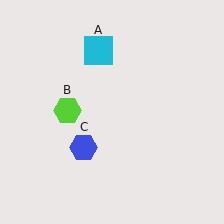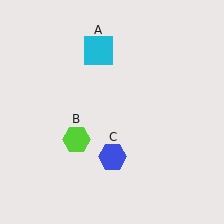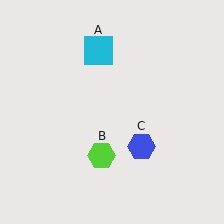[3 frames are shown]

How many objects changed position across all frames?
2 objects changed position: lime hexagon (object B), blue hexagon (object C).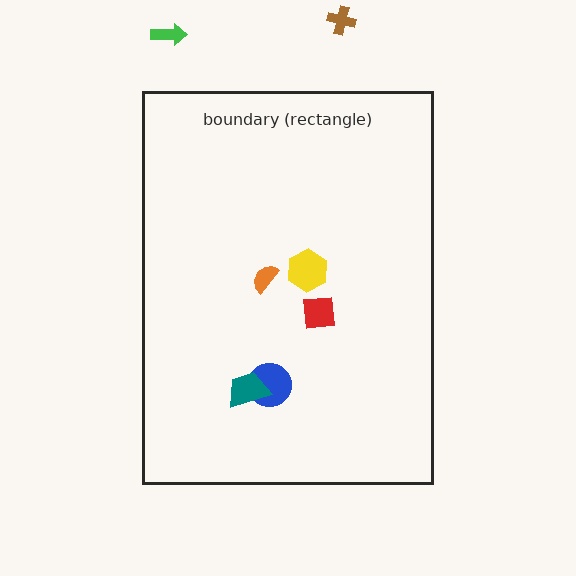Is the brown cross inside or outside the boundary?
Outside.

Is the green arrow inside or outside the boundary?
Outside.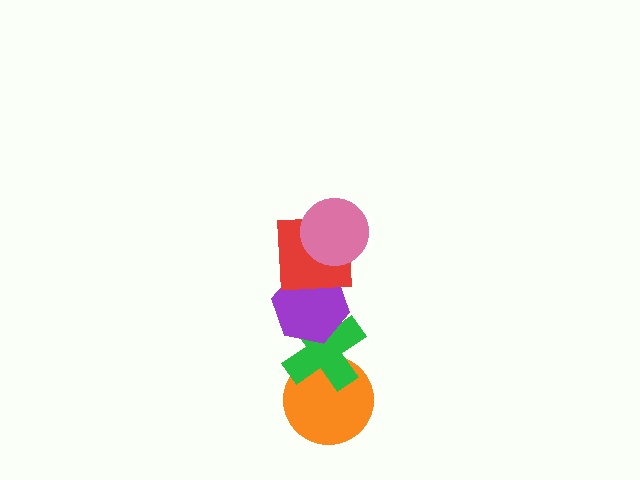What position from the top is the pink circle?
The pink circle is 1st from the top.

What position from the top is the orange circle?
The orange circle is 5th from the top.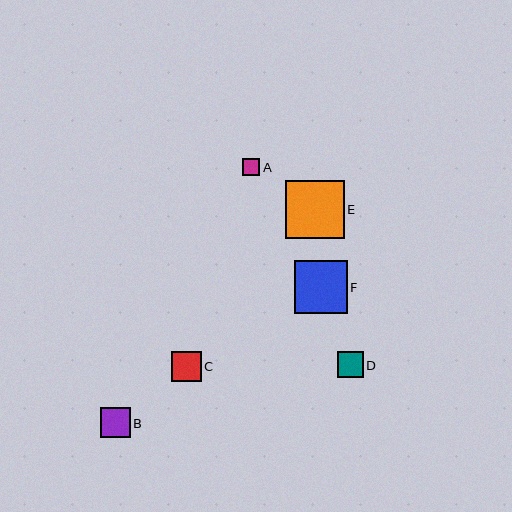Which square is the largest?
Square E is the largest with a size of approximately 58 pixels.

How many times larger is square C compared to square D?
Square C is approximately 1.2 times the size of square D.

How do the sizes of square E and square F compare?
Square E and square F are approximately the same size.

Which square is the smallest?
Square A is the smallest with a size of approximately 17 pixels.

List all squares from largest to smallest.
From largest to smallest: E, F, B, C, D, A.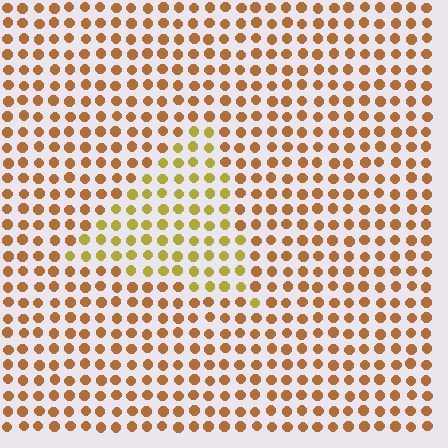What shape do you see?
I see a triangle.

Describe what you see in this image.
The image is filled with small brown elements in a uniform arrangement. A triangle-shaped region is visible where the elements are tinted to a slightly different hue, forming a subtle color boundary.